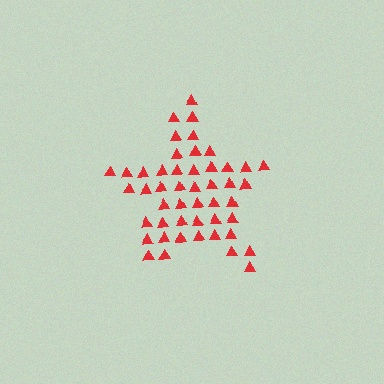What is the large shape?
The large shape is a star.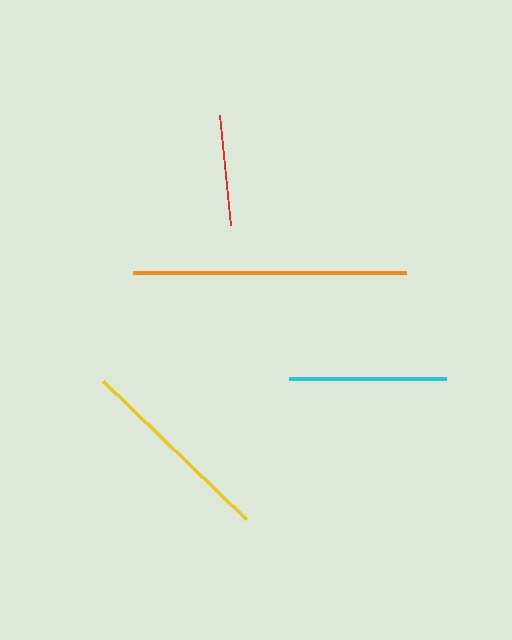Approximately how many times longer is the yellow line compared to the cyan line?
The yellow line is approximately 1.3 times the length of the cyan line.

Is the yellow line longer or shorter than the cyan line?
The yellow line is longer than the cyan line.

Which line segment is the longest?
The orange line is the longest at approximately 273 pixels.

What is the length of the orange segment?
The orange segment is approximately 273 pixels long.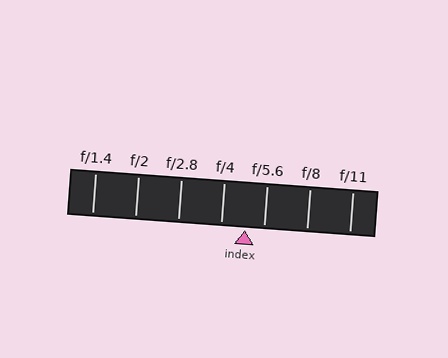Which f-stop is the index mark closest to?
The index mark is closest to f/5.6.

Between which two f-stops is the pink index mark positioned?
The index mark is between f/4 and f/5.6.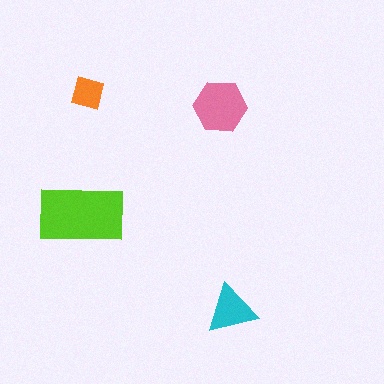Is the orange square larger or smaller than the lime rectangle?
Smaller.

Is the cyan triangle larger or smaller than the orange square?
Larger.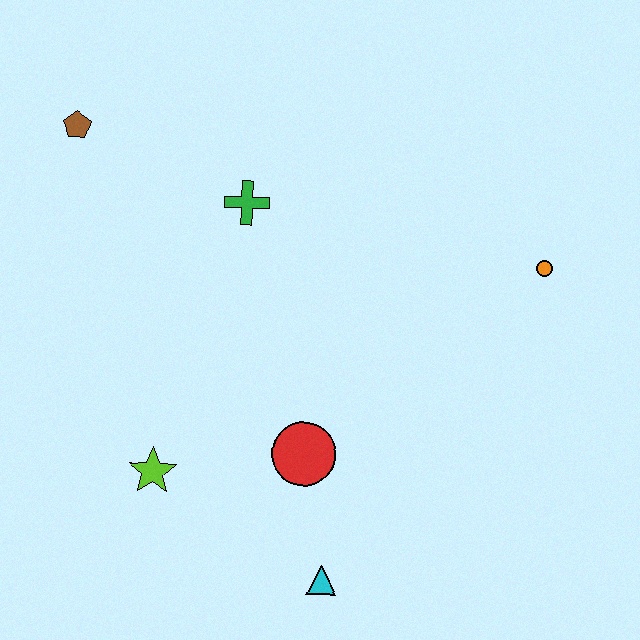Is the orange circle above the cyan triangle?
Yes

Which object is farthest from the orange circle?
The brown pentagon is farthest from the orange circle.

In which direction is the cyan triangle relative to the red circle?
The cyan triangle is below the red circle.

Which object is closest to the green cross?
The brown pentagon is closest to the green cross.